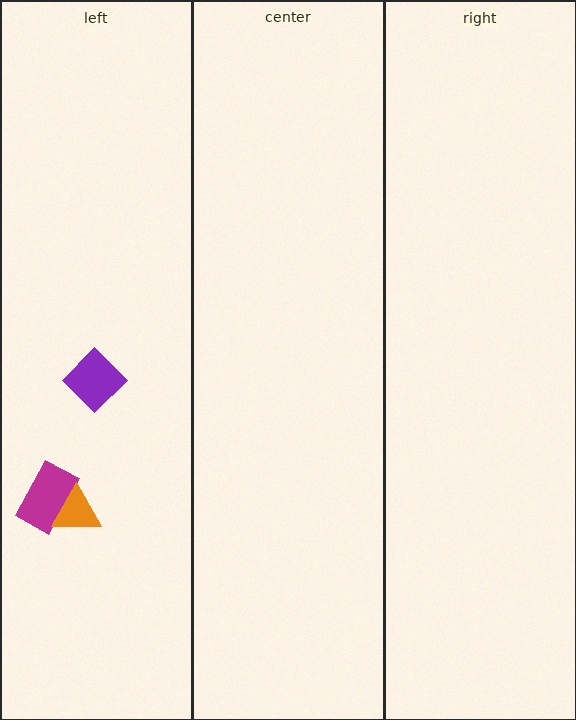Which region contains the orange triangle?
The left region.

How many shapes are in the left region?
3.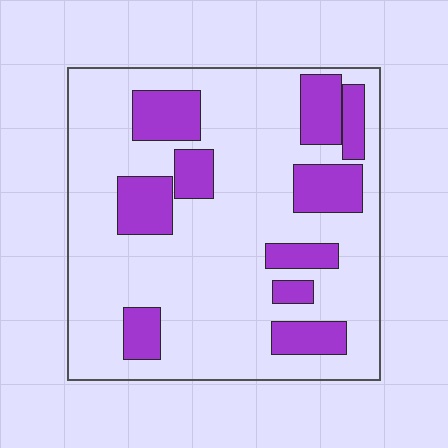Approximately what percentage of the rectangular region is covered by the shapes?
Approximately 25%.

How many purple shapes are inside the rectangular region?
10.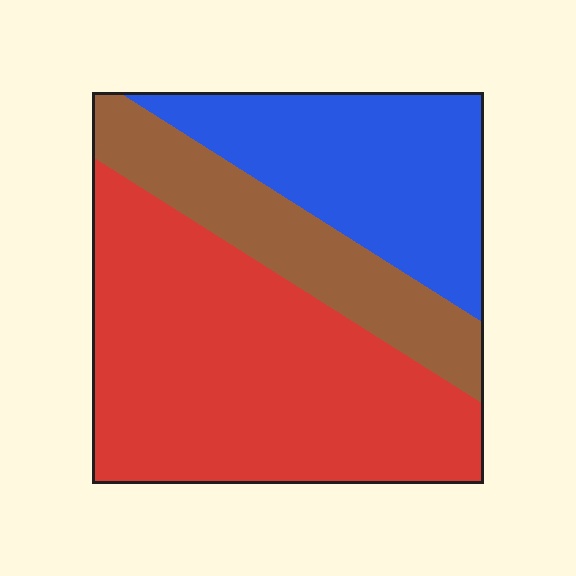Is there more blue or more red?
Red.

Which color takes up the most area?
Red, at roughly 50%.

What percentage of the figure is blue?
Blue takes up about one quarter (1/4) of the figure.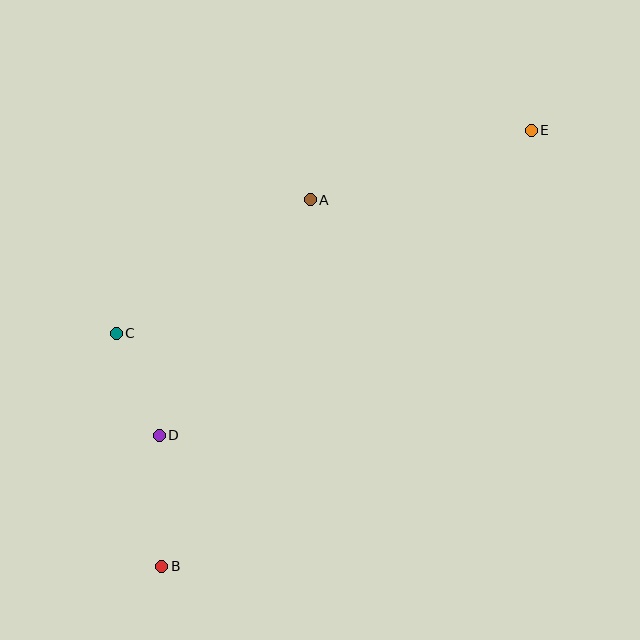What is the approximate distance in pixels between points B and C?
The distance between B and C is approximately 237 pixels.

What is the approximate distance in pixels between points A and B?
The distance between A and B is approximately 395 pixels.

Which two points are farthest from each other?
Points B and E are farthest from each other.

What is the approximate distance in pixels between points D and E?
The distance between D and E is approximately 481 pixels.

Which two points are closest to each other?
Points C and D are closest to each other.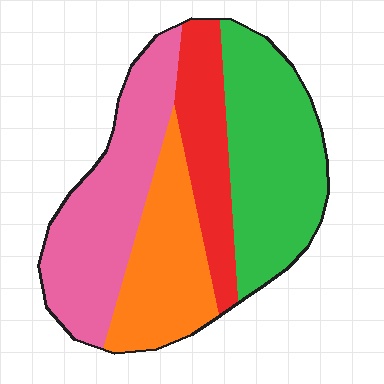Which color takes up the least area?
Red, at roughly 15%.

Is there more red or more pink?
Pink.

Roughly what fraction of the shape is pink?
Pink covers about 30% of the shape.